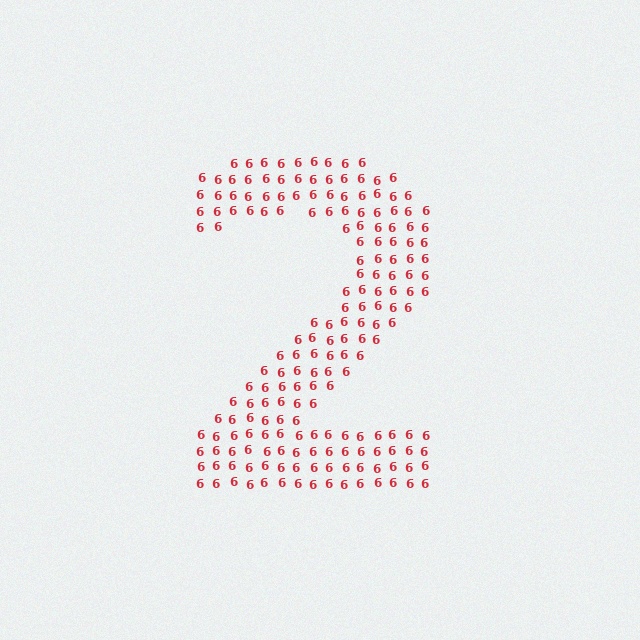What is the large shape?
The large shape is the digit 2.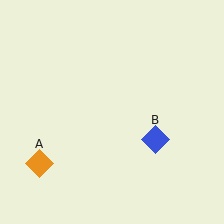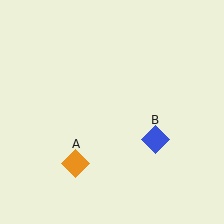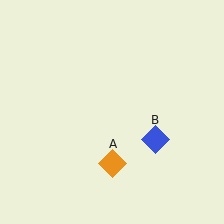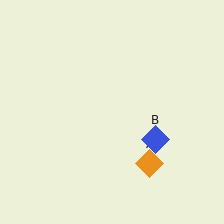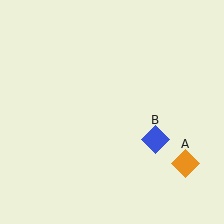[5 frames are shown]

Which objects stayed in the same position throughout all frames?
Blue diamond (object B) remained stationary.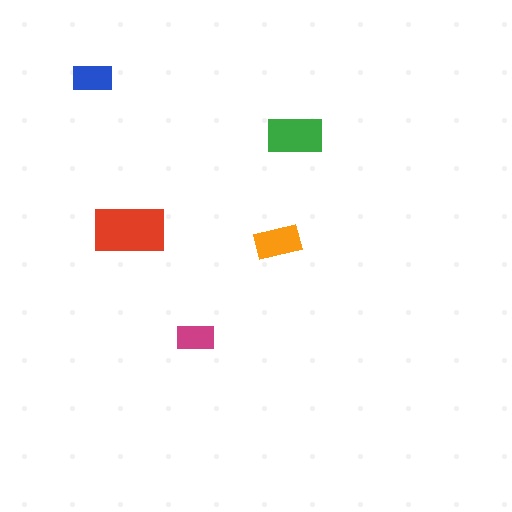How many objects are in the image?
There are 5 objects in the image.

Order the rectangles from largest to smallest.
the red one, the green one, the orange one, the blue one, the magenta one.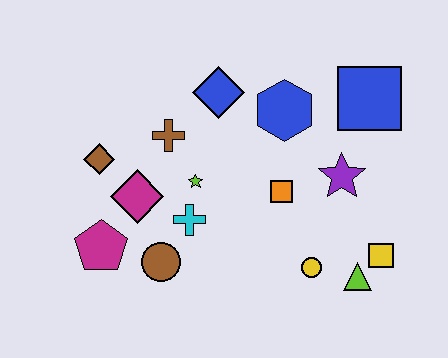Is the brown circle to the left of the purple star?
Yes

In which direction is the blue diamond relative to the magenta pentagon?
The blue diamond is above the magenta pentagon.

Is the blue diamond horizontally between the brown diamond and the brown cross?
No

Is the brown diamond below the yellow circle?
No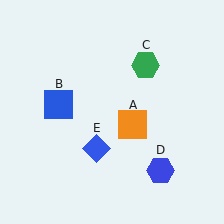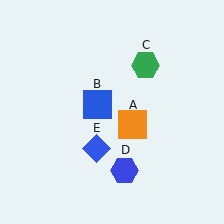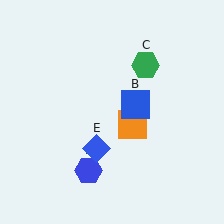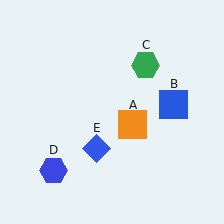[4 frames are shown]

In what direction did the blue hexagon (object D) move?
The blue hexagon (object D) moved left.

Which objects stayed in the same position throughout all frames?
Orange square (object A) and green hexagon (object C) and blue diamond (object E) remained stationary.